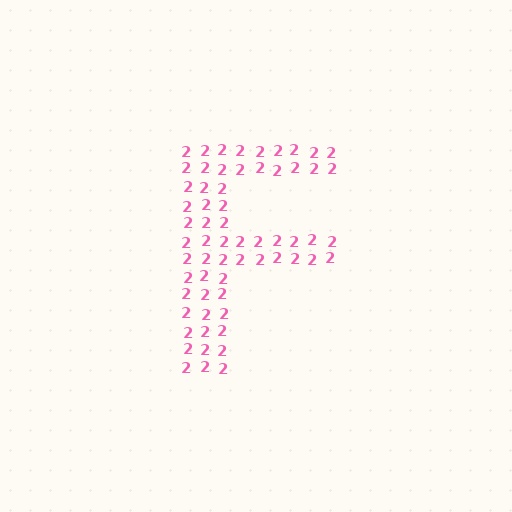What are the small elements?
The small elements are digit 2's.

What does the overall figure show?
The overall figure shows the letter F.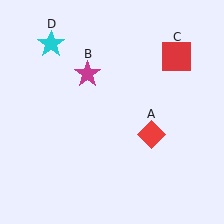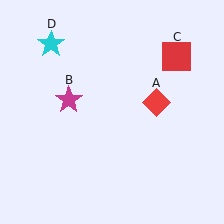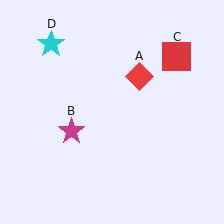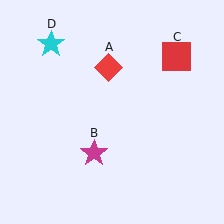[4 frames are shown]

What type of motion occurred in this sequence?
The red diamond (object A), magenta star (object B) rotated counterclockwise around the center of the scene.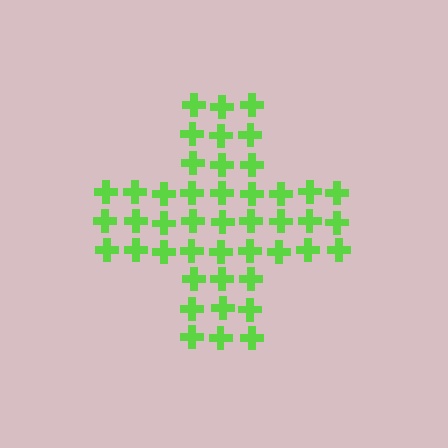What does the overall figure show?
The overall figure shows a cross.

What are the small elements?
The small elements are crosses.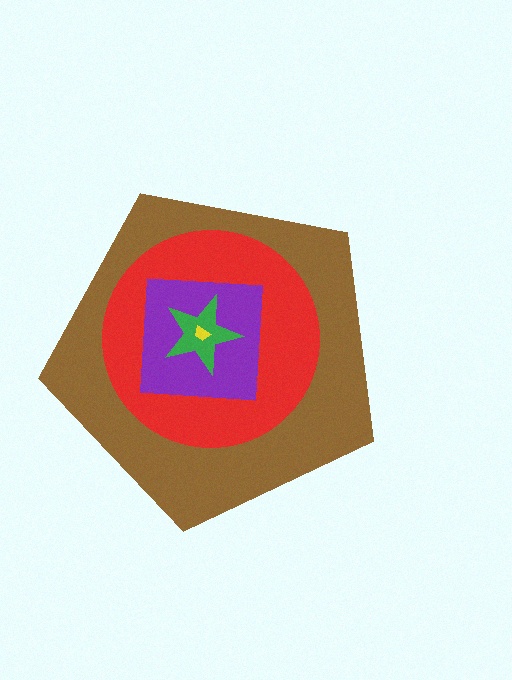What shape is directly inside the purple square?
The green star.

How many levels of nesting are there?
5.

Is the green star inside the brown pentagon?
Yes.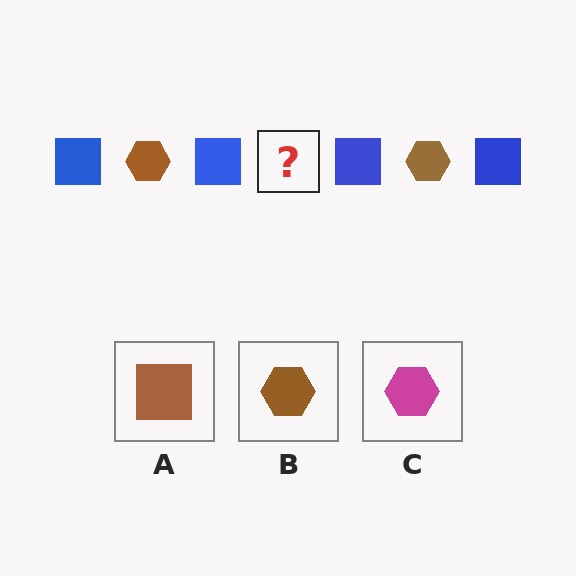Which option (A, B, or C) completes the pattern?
B.